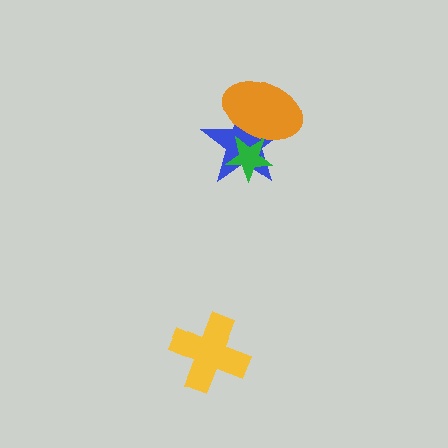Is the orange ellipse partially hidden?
No, no other shape covers it.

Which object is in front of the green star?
The orange ellipse is in front of the green star.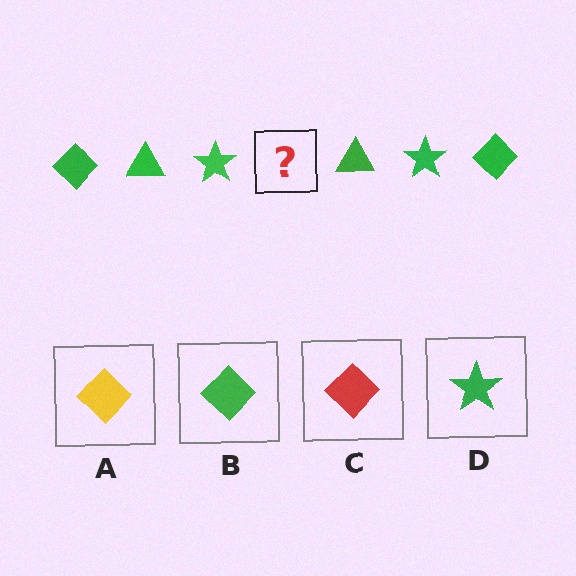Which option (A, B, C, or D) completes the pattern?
B.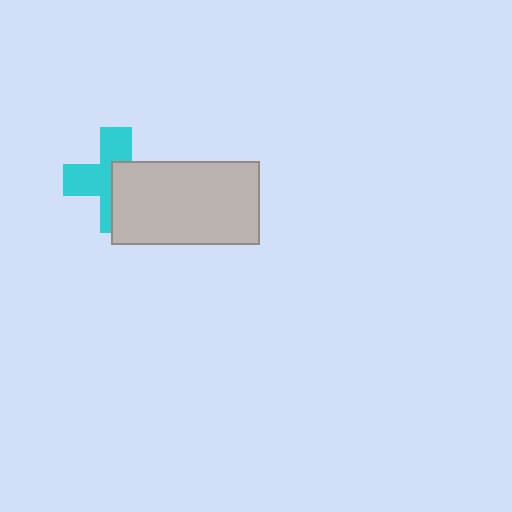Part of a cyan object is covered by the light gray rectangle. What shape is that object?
It is a cross.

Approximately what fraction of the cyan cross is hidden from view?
Roughly 46% of the cyan cross is hidden behind the light gray rectangle.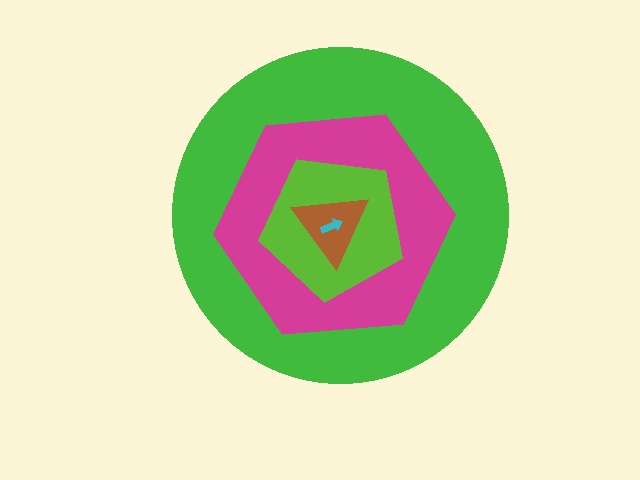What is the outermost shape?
The green circle.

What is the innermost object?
The cyan arrow.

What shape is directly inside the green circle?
The magenta hexagon.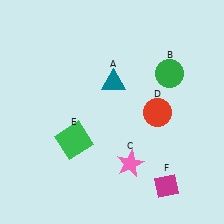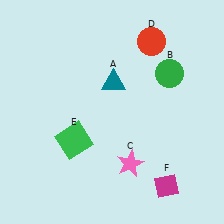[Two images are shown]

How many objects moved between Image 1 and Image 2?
1 object moved between the two images.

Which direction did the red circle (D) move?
The red circle (D) moved up.